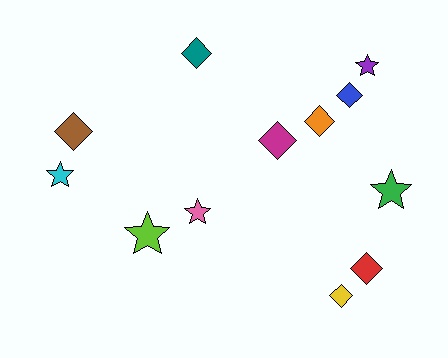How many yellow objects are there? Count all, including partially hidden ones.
There is 1 yellow object.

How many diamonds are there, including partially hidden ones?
There are 7 diamonds.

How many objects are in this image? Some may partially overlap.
There are 12 objects.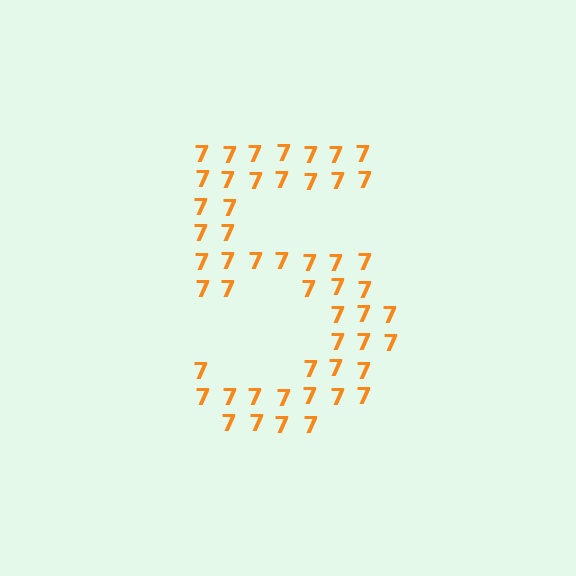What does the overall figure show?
The overall figure shows the digit 5.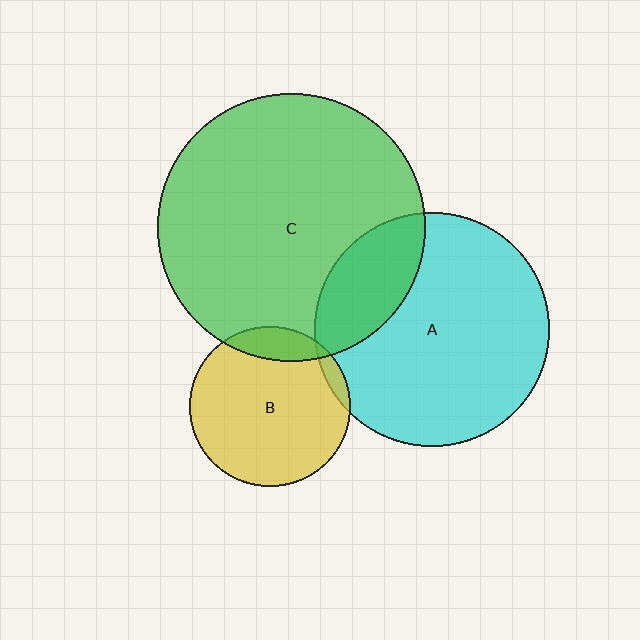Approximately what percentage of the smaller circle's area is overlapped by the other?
Approximately 5%.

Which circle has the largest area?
Circle C (green).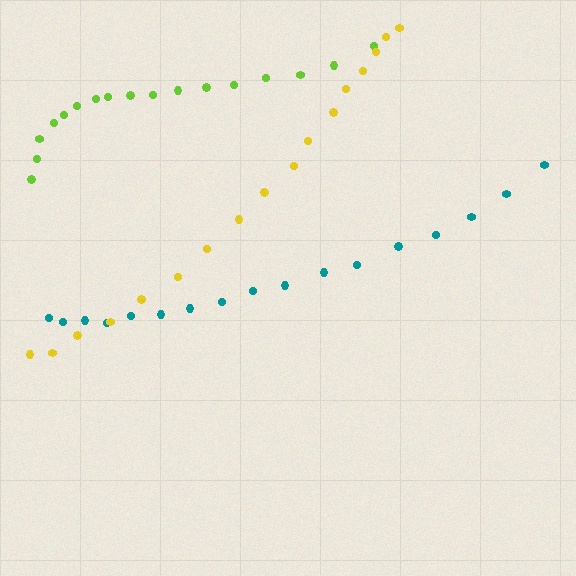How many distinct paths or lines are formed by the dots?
There are 3 distinct paths.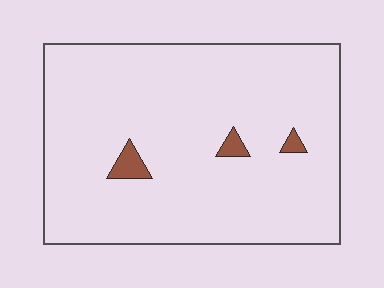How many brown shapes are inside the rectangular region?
3.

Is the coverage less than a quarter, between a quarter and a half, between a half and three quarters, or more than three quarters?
Less than a quarter.